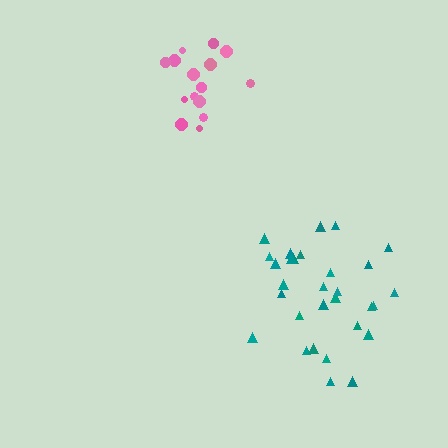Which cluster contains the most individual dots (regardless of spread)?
Teal (30).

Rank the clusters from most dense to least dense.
pink, teal.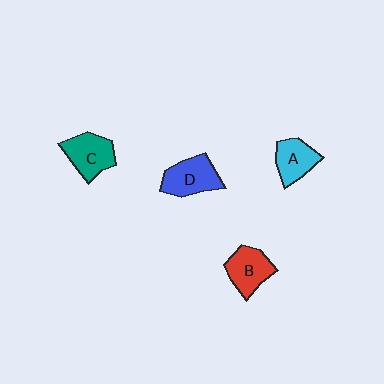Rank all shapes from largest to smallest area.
From largest to smallest: D (blue), C (teal), B (red), A (cyan).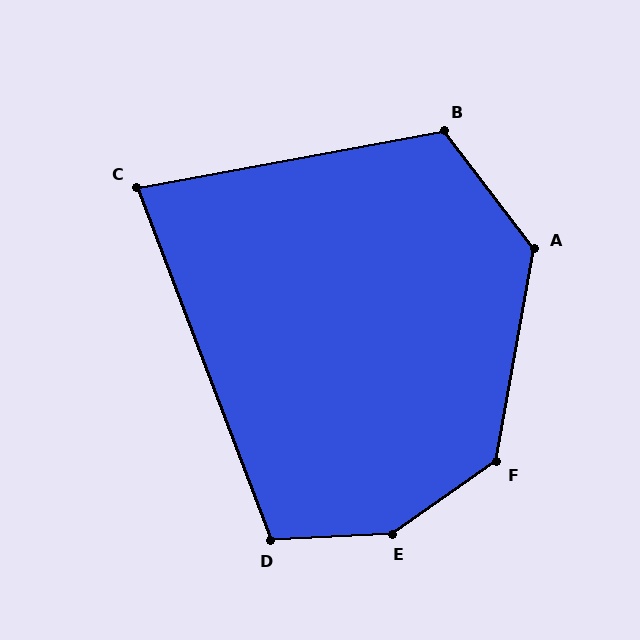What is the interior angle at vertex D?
Approximately 108 degrees (obtuse).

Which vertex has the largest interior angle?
E, at approximately 148 degrees.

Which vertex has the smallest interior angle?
C, at approximately 80 degrees.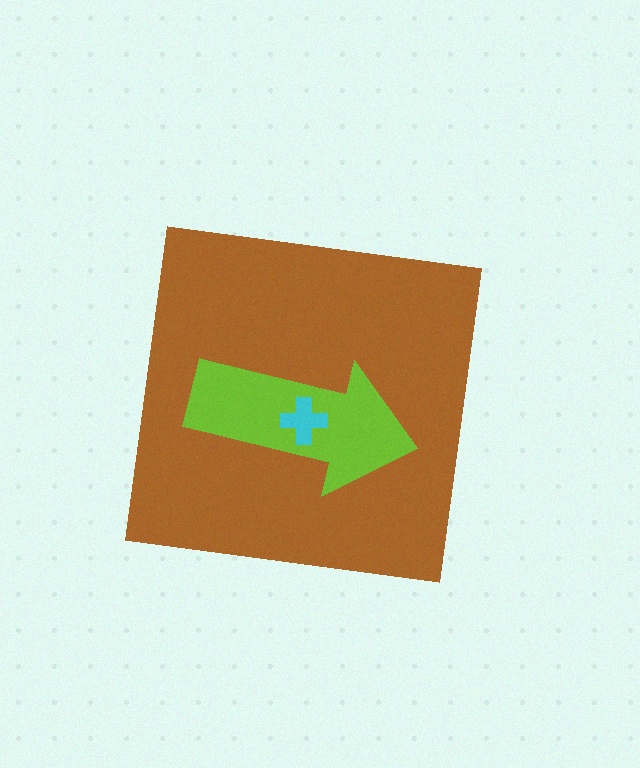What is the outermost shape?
The brown square.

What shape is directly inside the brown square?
The lime arrow.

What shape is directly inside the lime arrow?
The cyan cross.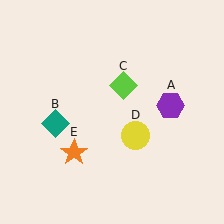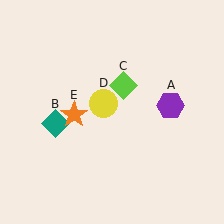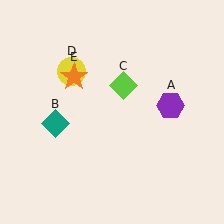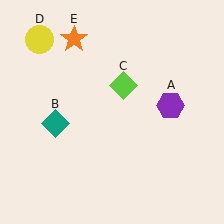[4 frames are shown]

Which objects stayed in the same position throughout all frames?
Purple hexagon (object A) and teal diamond (object B) and lime diamond (object C) remained stationary.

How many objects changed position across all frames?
2 objects changed position: yellow circle (object D), orange star (object E).